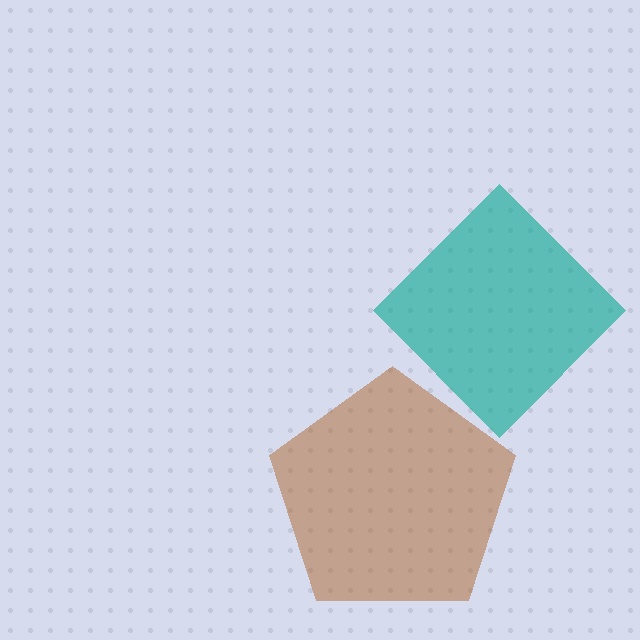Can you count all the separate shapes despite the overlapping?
Yes, there are 2 separate shapes.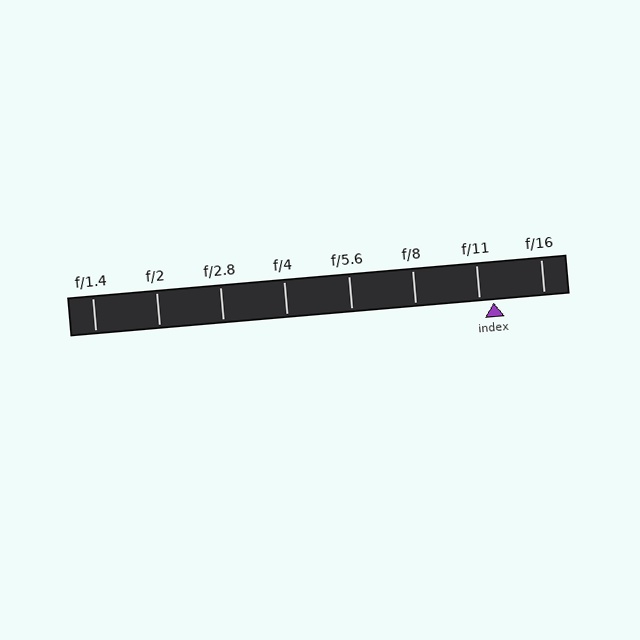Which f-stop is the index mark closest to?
The index mark is closest to f/11.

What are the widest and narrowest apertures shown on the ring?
The widest aperture shown is f/1.4 and the narrowest is f/16.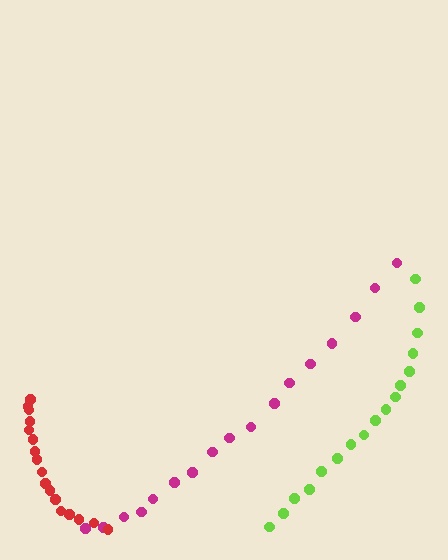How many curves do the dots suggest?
There are 3 distinct paths.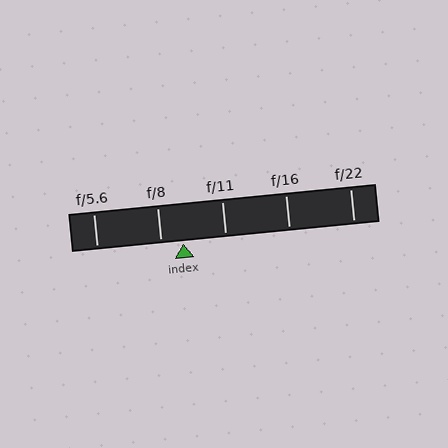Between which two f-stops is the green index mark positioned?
The index mark is between f/8 and f/11.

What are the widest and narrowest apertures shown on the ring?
The widest aperture shown is f/5.6 and the narrowest is f/22.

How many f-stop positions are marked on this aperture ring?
There are 5 f-stop positions marked.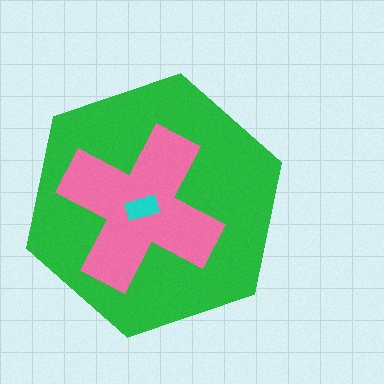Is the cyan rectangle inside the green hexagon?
Yes.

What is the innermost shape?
The cyan rectangle.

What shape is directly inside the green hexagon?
The pink cross.